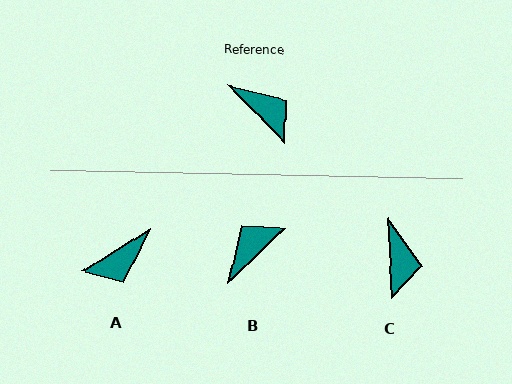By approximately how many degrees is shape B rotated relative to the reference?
Approximately 90 degrees counter-clockwise.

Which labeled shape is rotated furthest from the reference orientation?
A, about 102 degrees away.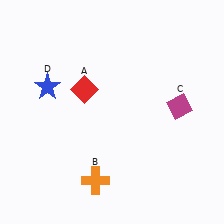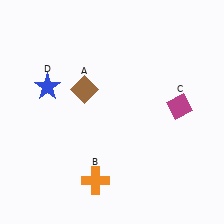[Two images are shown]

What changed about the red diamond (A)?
In Image 1, A is red. In Image 2, it changed to brown.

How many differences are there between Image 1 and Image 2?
There is 1 difference between the two images.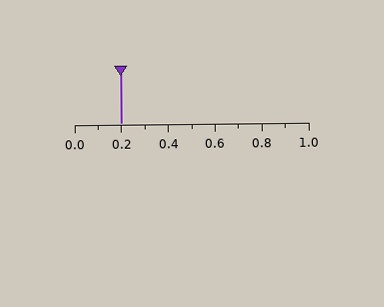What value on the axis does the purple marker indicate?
The marker indicates approximately 0.2.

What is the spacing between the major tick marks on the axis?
The major ticks are spaced 0.2 apart.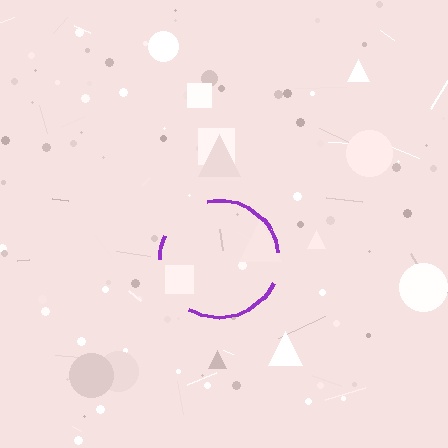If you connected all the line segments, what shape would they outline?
They would outline a circle.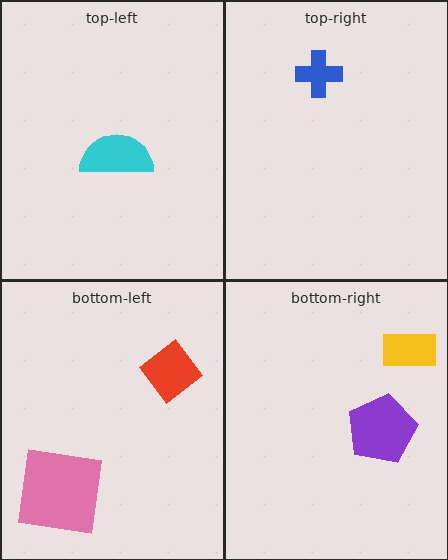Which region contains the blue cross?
The top-right region.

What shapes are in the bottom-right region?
The yellow rectangle, the purple pentagon.